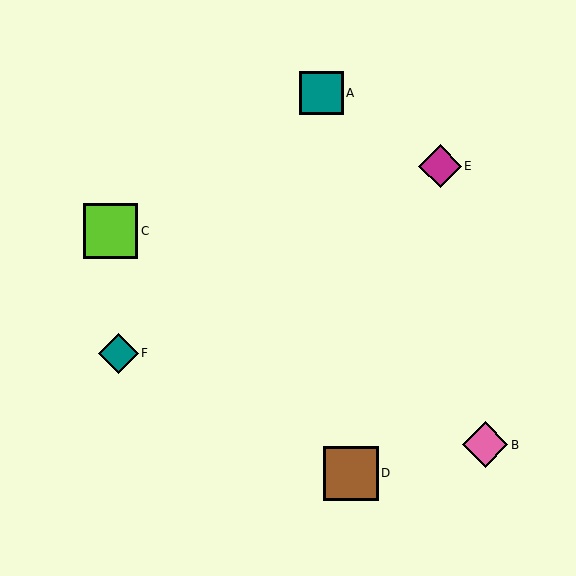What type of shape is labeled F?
Shape F is a teal diamond.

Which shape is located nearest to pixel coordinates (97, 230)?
The lime square (labeled C) at (111, 231) is nearest to that location.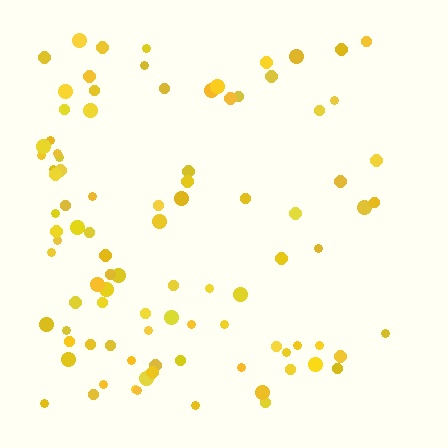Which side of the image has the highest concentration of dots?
The left.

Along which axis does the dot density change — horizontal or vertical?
Horizontal.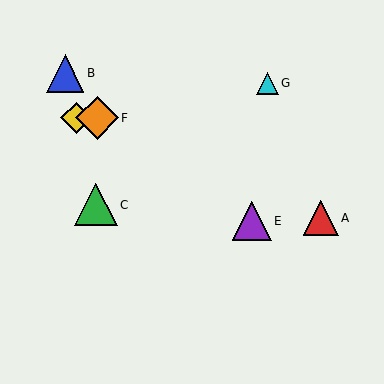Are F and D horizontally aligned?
Yes, both are at y≈118.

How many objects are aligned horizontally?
2 objects (D, F) are aligned horizontally.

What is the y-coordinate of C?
Object C is at y≈205.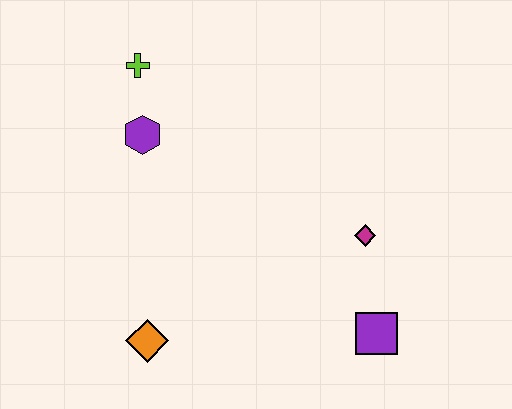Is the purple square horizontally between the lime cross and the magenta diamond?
No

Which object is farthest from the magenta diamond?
The lime cross is farthest from the magenta diamond.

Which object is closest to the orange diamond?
The purple hexagon is closest to the orange diamond.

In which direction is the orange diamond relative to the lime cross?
The orange diamond is below the lime cross.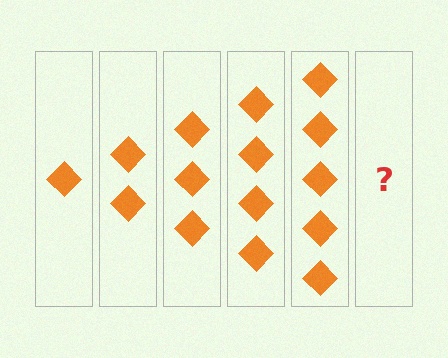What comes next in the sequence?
The next element should be 6 diamonds.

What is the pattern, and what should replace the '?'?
The pattern is that each step adds one more diamond. The '?' should be 6 diamonds.